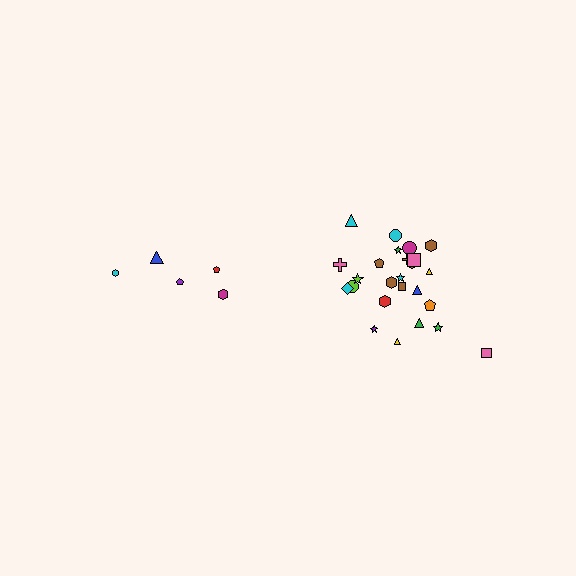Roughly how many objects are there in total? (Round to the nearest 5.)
Roughly 30 objects in total.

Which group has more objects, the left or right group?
The right group.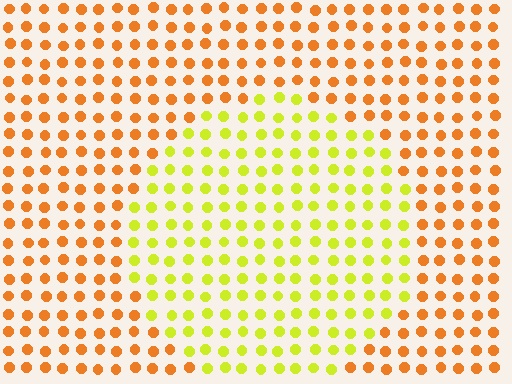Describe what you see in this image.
The image is filled with small orange elements in a uniform arrangement. A circle-shaped region is visible where the elements are tinted to a slightly different hue, forming a subtle color boundary.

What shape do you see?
I see a circle.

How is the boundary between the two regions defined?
The boundary is defined purely by a slight shift in hue (about 44 degrees). Spacing, size, and orientation are identical on both sides.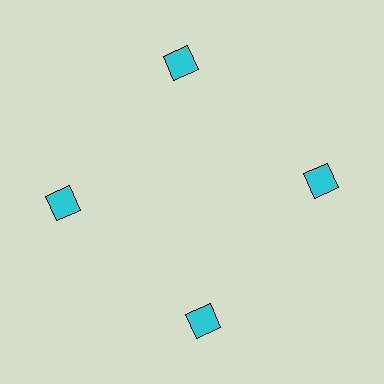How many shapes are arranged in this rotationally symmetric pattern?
There are 4 shapes, arranged in 4 groups of 1.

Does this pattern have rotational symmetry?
Yes, this pattern has 4-fold rotational symmetry. It looks the same after rotating 90 degrees around the center.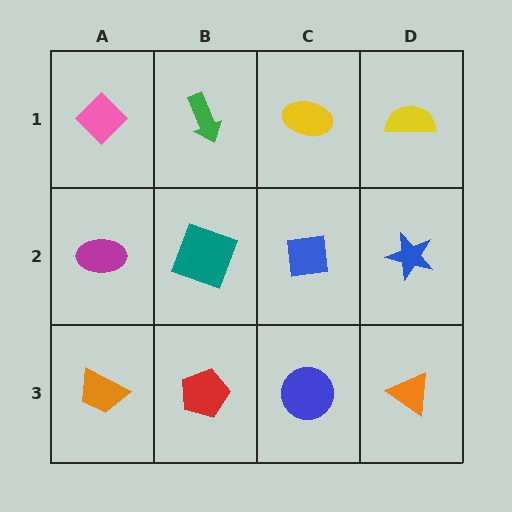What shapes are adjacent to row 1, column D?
A blue star (row 2, column D), a yellow ellipse (row 1, column C).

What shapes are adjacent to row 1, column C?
A blue square (row 2, column C), a green arrow (row 1, column B), a yellow semicircle (row 1, column D).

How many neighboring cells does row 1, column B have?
3.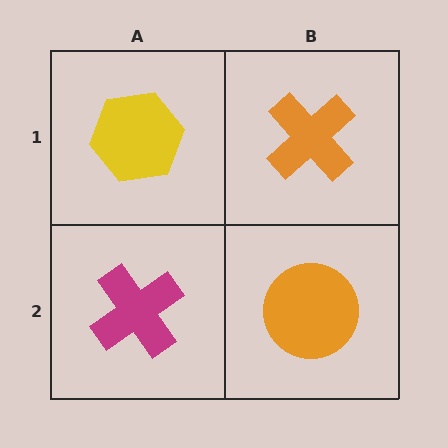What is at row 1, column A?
A yellow hexagon.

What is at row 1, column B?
An orange cross.